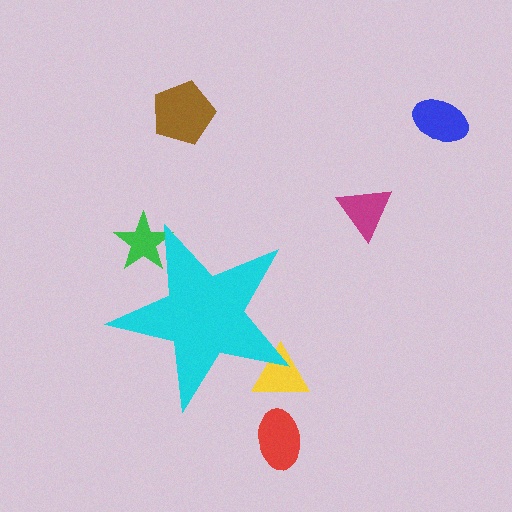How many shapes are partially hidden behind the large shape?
2 shapes are partially hidden.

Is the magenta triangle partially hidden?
No, the magenta triangle is fully visible.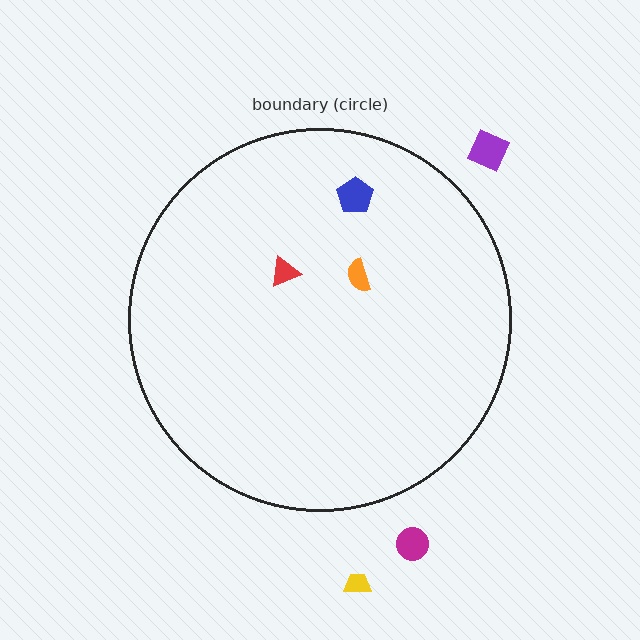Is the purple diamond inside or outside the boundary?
Outside.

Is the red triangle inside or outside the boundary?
Inside.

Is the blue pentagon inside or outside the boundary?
Inside.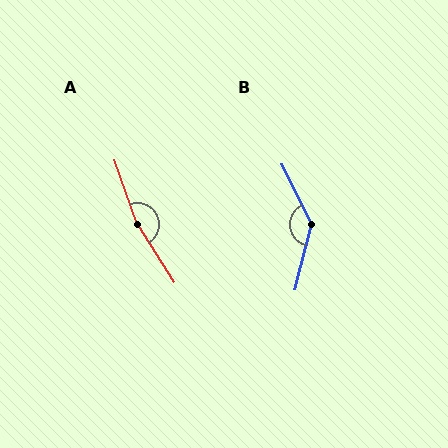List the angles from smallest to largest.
B (139°), A (167°).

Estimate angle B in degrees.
Approximately 139 degrees.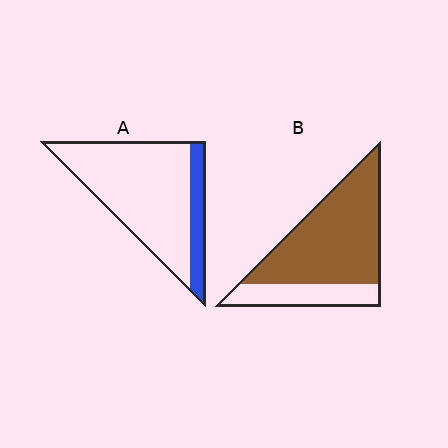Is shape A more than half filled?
No.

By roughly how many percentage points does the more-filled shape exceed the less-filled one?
By roughly 55 percentage points (B over A).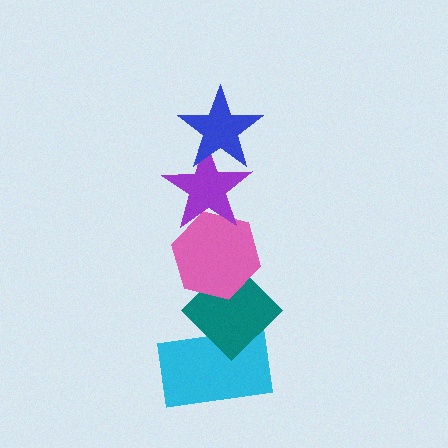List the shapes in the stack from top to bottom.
From top to bottom: the blue star, the purple star, the pink hexagon, the teal diamond, the cyan rectangle.